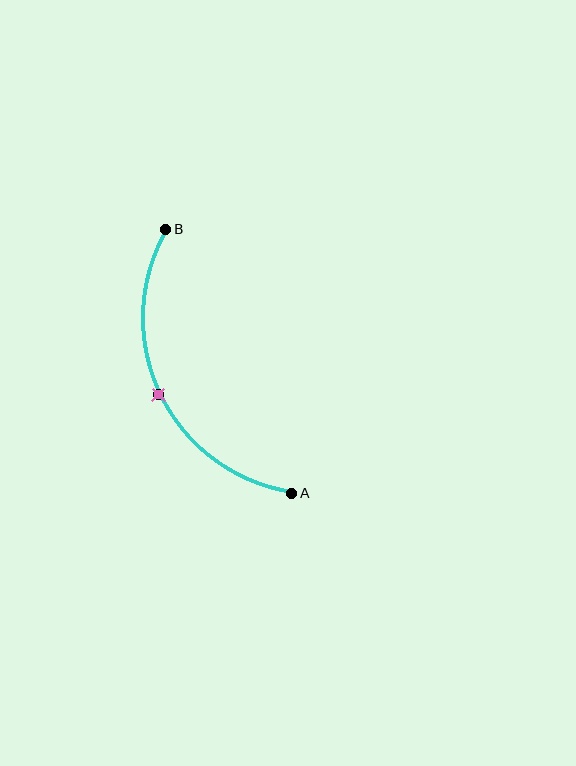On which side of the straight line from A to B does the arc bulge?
The arc bulges to the left of the straight line connecting A and B.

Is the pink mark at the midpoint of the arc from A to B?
Yes. The pink mark lies on the arc at equal arc-length from both A and B — it is the arc midpoint.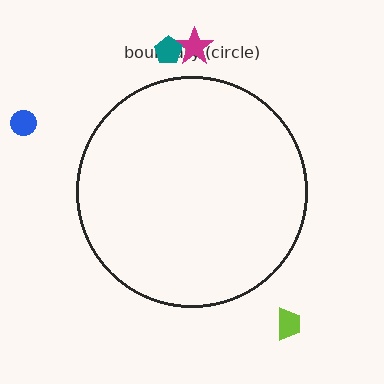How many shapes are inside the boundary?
0 inside, 4 outside.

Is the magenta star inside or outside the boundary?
Outside.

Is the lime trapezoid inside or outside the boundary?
Outside.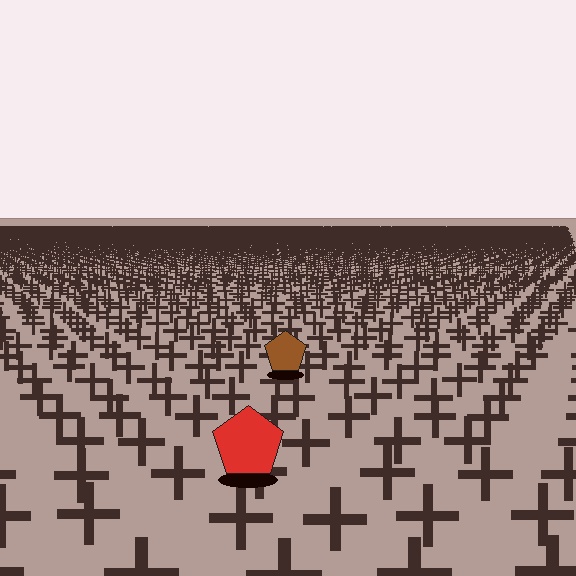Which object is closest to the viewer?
The red pentagon is closest. The texture marks near it are larger and more spread out.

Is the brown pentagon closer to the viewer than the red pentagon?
No. The red pentagon is closer — you can tell from the texture gradient: the ground texture is coarser near it.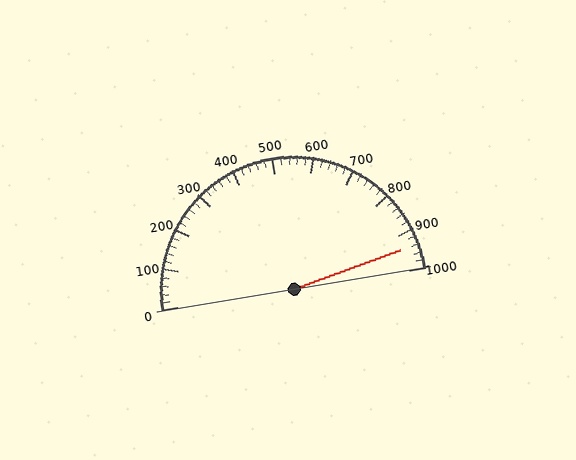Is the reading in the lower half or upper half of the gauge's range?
The reading is in the upper half of the range (0 to 1000).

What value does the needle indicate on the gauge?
The needle indicates approximately 940.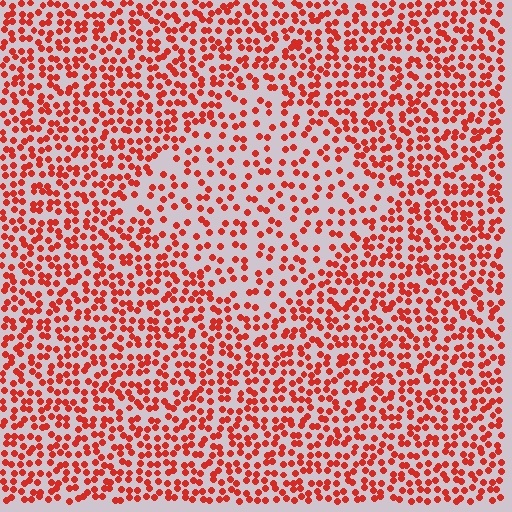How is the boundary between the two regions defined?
The boundary is defined by a change in element density (approximately 1.8x ratio). All elements are the same color, size, and shape.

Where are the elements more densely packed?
The elements are more densely packed outside the diamond boundary.